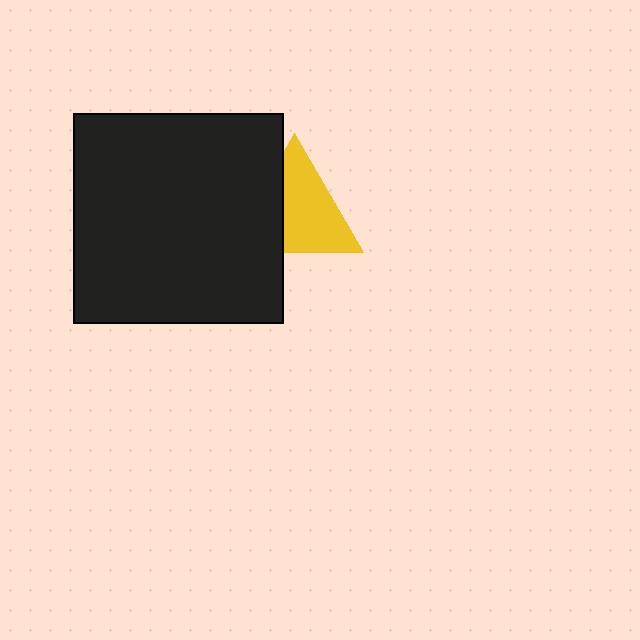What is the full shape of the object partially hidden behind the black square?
The partially hidden object is a yellow triangle.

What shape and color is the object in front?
The object in front is a black square.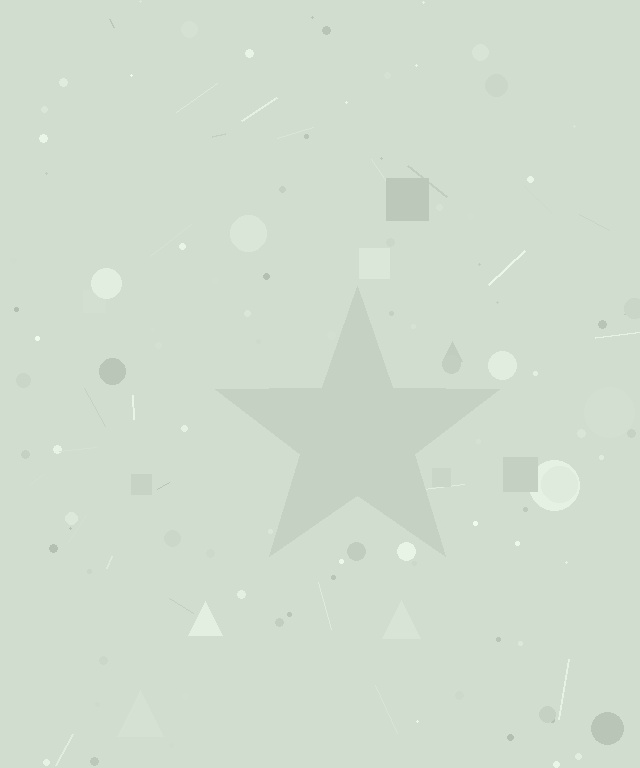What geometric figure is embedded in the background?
A star is embedded in the background.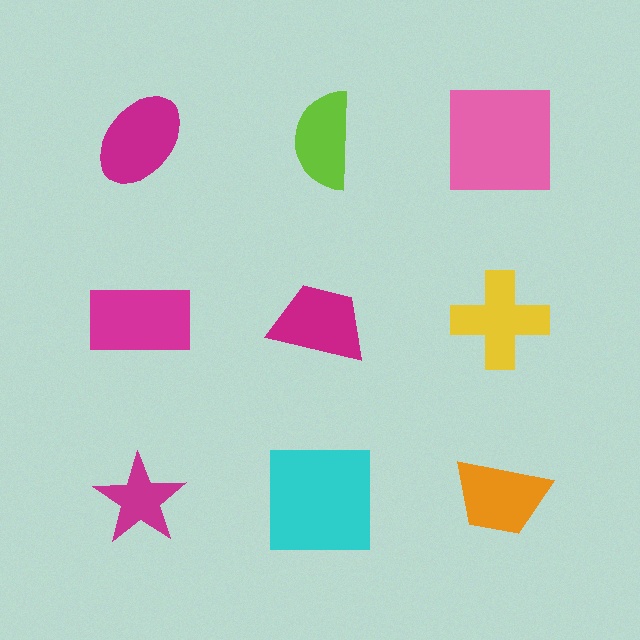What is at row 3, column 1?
A magenta star.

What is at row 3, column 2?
A cyan square.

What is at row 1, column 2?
A lime semicircle.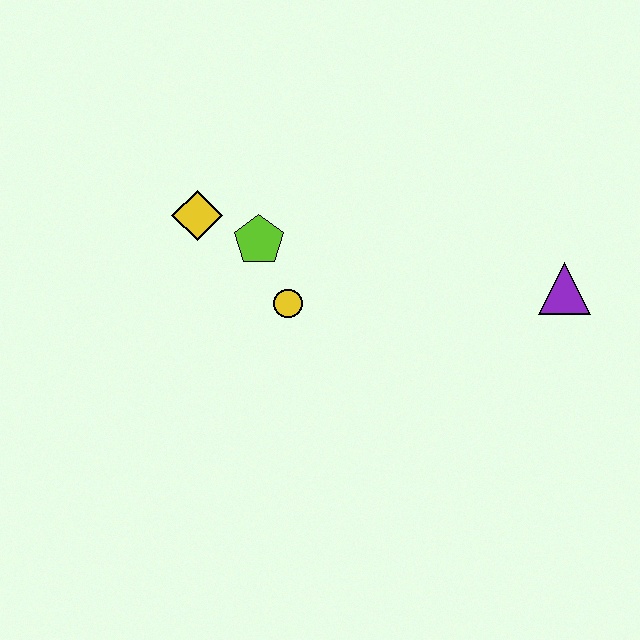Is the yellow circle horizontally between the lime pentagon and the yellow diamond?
No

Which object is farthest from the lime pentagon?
The purple triangle is farthest from the lime pentagon.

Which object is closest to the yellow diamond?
The lime pentagon is closest to the yellow diamond.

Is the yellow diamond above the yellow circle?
Yes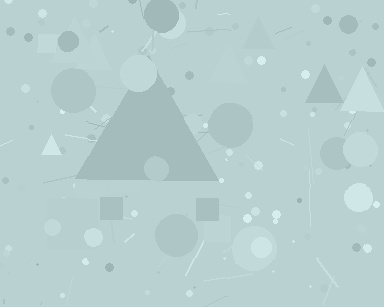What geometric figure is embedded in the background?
A triangle is embedded in the background.